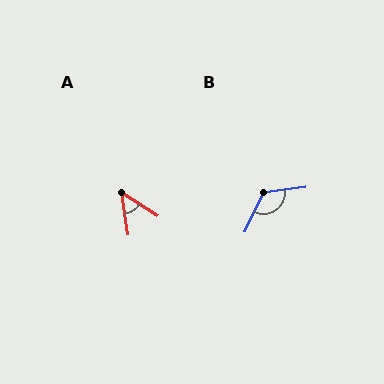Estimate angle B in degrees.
Approximately 123 degrees.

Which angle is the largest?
B, at approximately 123 degrees.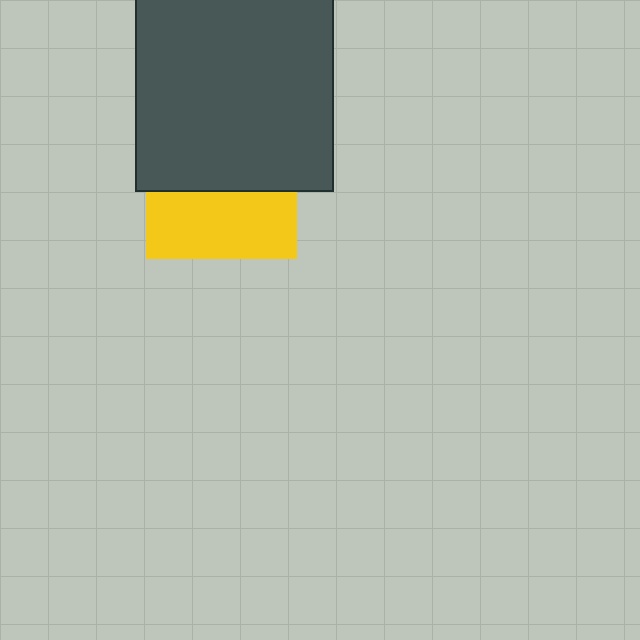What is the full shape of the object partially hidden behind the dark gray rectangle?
The partially hidden object is a yellow square.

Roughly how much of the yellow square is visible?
About half of it is visible (roughly 45%).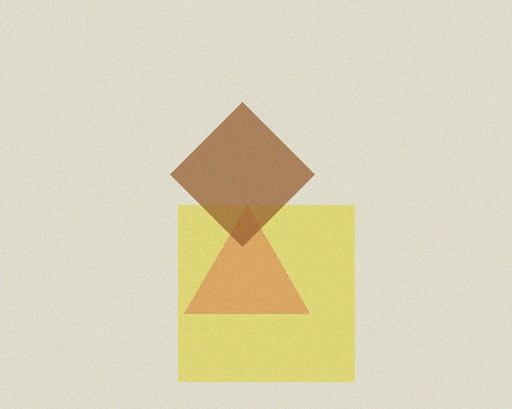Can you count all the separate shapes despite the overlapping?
Yes, there are 3 separate shapes.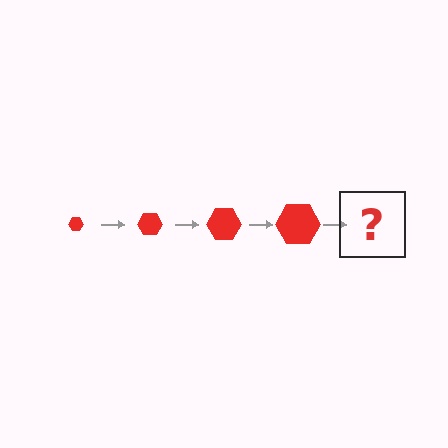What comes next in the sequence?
The next element should be a red hexagon, larger than the previous one.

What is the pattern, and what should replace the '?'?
The pattern is that the hexagon gets progressively larger each step. The '?' should be a red hexagon, larger than the previous one.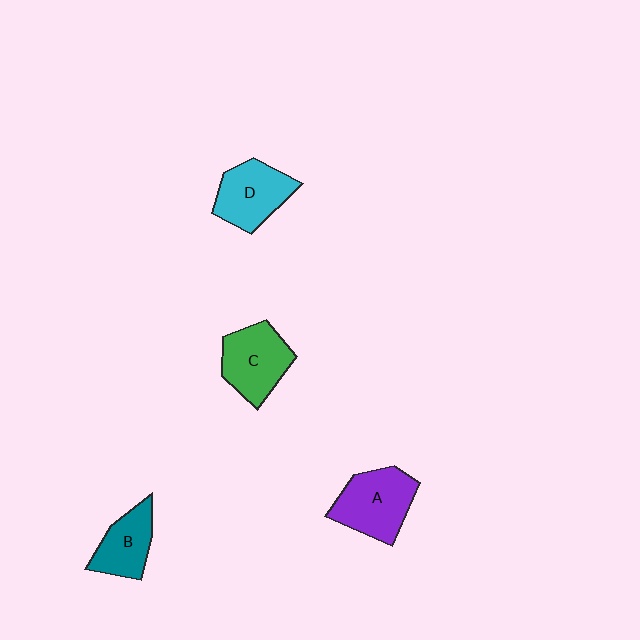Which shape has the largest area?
Shape A (purple).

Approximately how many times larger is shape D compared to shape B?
Approximately 1.2 times.